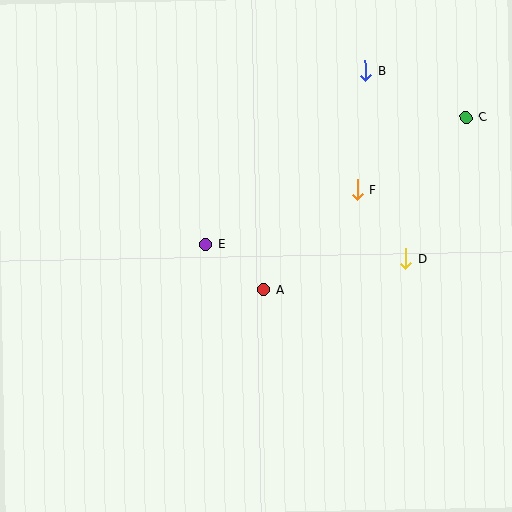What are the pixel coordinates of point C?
Point C is at (466, 117).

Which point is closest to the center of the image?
Point A at (263, 290) is closest to the center.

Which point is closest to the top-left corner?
Point E is closest to the top-left corner.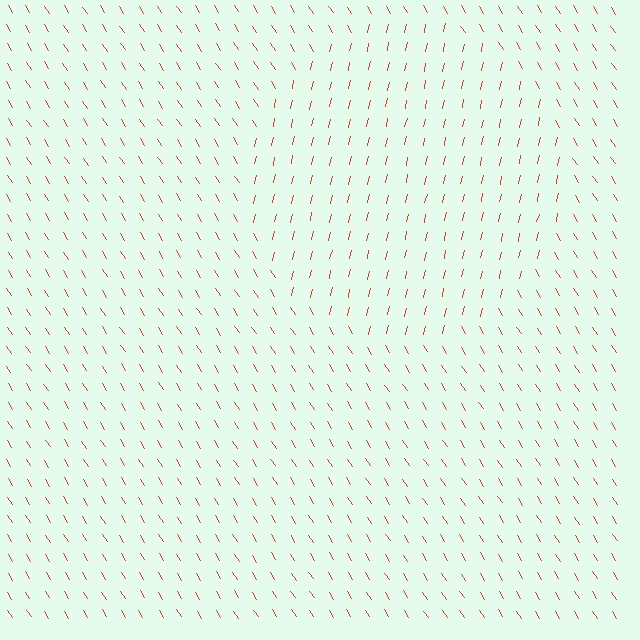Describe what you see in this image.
The image is filled with small red line segments. A circle region in the image has lines oriented differently from the surrounding lines, creating a visible texture boundary.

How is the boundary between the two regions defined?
The boundary is defined purely by a change in line orientation (approximately 45 degrees difference). All lines are the same color and thickness.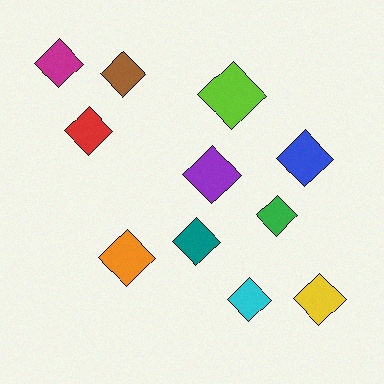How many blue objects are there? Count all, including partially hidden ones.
There is 1 blue object.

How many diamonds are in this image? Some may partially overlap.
There are 11 diamonds.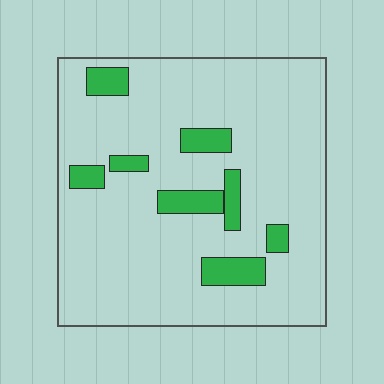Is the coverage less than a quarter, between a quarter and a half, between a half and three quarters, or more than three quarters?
Less than a quarter.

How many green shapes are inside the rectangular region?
8.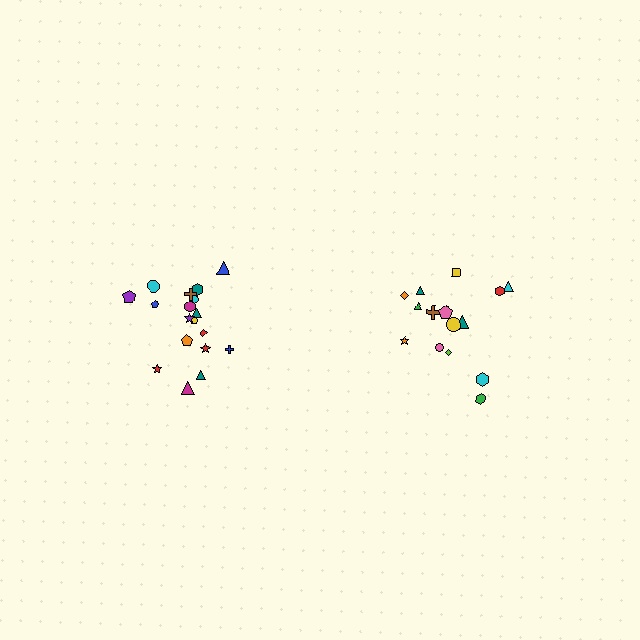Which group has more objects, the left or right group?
The left group.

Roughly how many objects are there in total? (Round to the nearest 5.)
Roughly 35 objects in total.